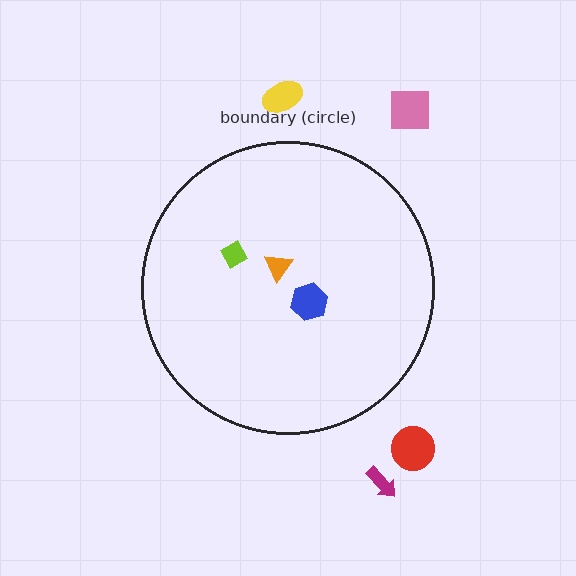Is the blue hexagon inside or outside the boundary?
Inside.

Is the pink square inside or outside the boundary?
Outside.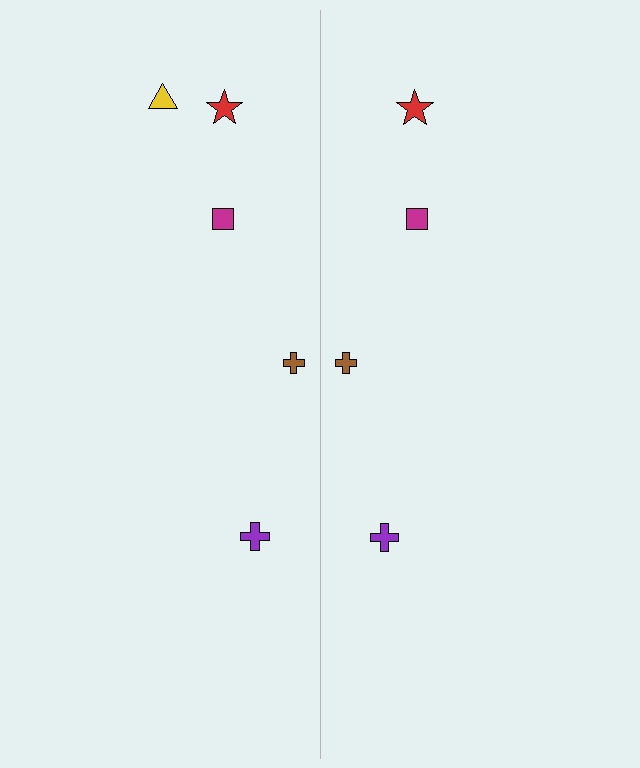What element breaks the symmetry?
A yellow triangle is missing from the right side.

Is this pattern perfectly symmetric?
No, the pattern is not perfectly symmetric. A yellow triangle is missing from the right side.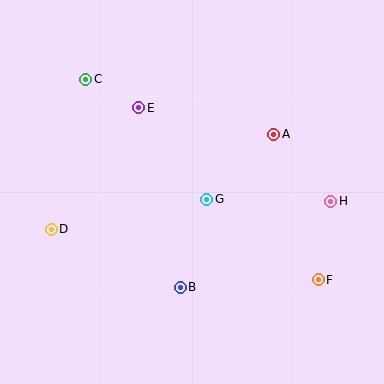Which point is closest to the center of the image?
Point G at (207, 199) is closest to the center.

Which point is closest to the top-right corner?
Point A is closest to the top-right corner.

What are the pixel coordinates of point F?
Point F is at (318, 280).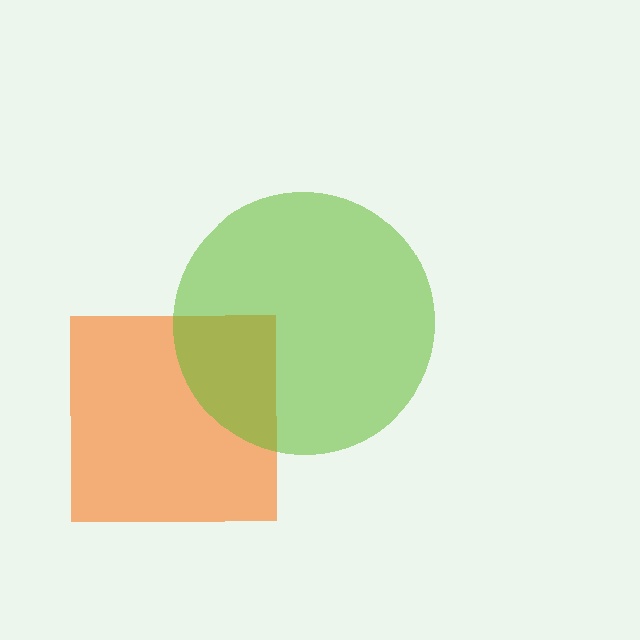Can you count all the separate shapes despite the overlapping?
Yes, there are 2 separate shapes.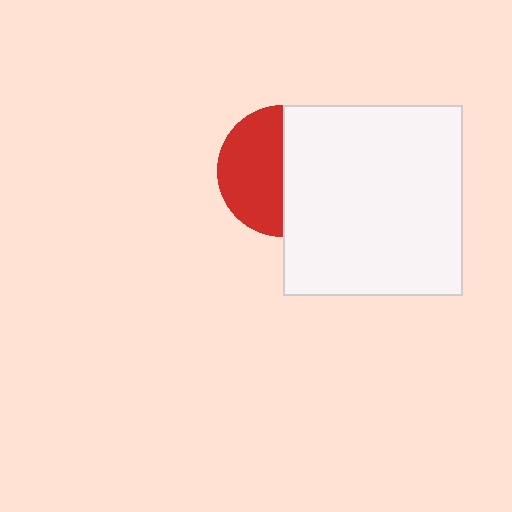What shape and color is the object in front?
The object in front is a white rectangle.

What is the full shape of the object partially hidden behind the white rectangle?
The partially hidden object is a red circle.